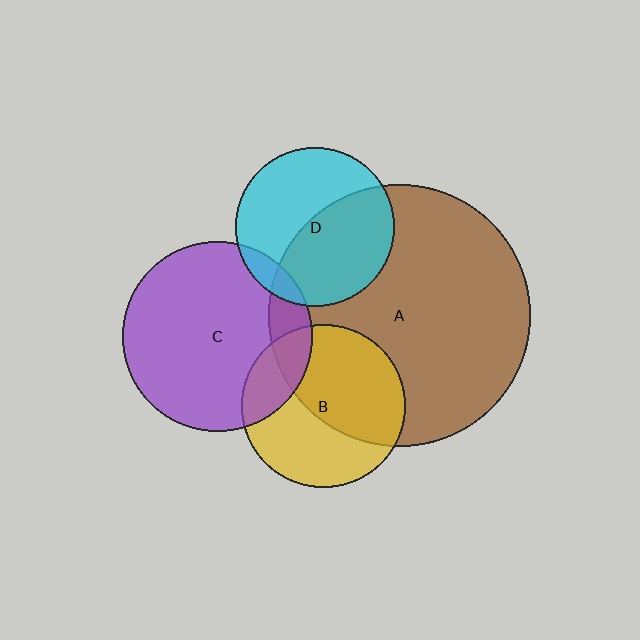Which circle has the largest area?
Circle A (brown).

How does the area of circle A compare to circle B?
Approximately 2.6 times.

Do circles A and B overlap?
Yes.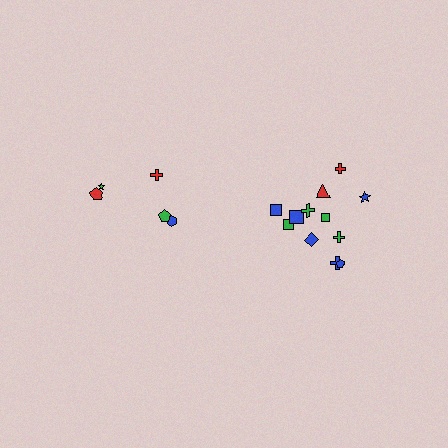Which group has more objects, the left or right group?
The right group.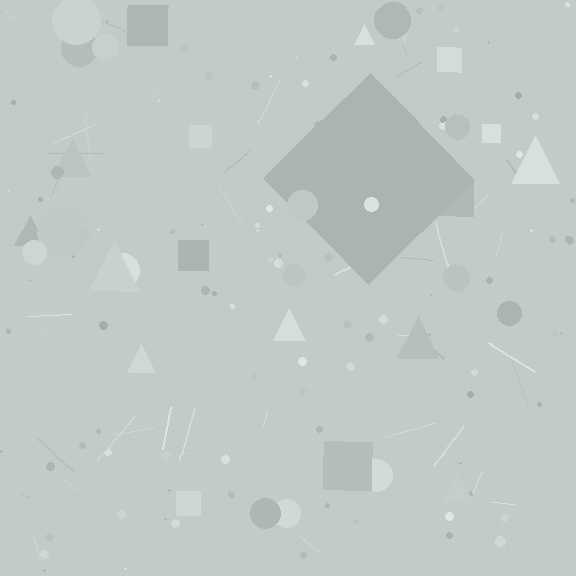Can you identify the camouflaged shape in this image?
The camouflaged shape is a diamond.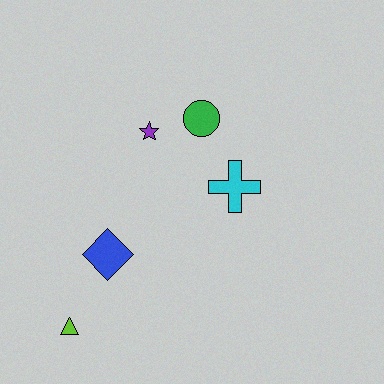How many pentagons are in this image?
There are no pentagons.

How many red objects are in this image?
There are no red objects.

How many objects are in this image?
There are 5 objects.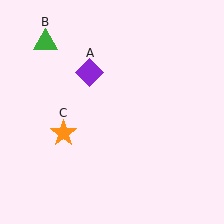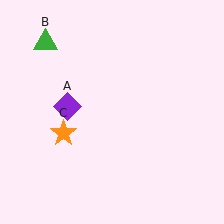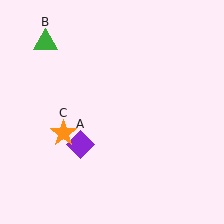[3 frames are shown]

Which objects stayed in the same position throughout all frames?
Green triangle (object B) and orange star (object C) remained stationary.